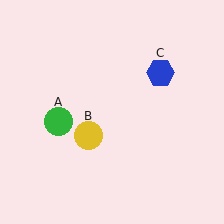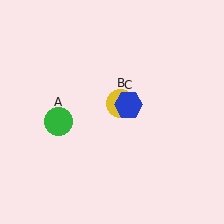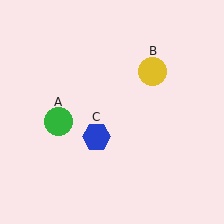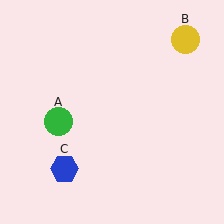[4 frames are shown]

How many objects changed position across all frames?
2 objects changed position: yellow circle (object B), blue hexagon (object C).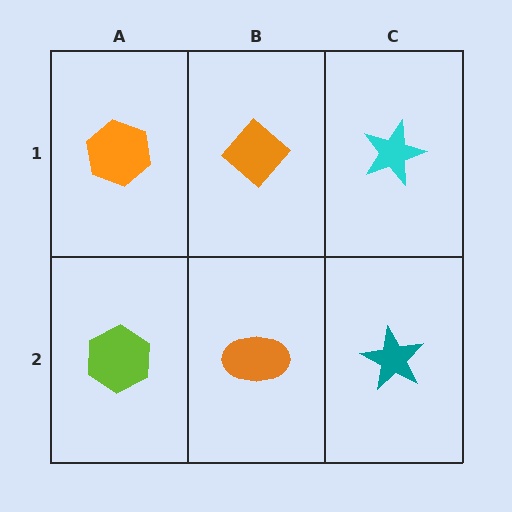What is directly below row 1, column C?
A teal star.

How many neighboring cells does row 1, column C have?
2.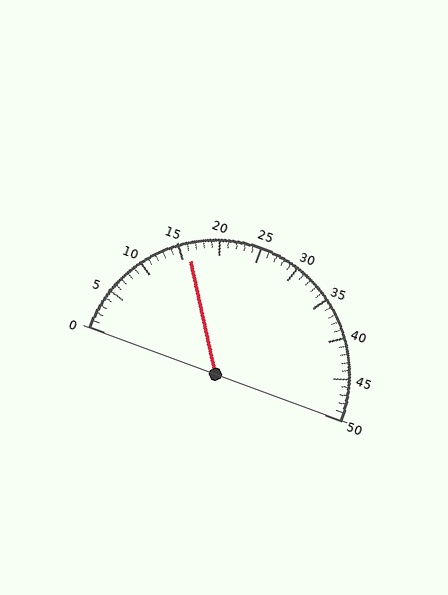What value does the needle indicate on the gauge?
The needle indicates approximately 16.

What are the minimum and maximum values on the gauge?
The gauge ranges from 0 to 50.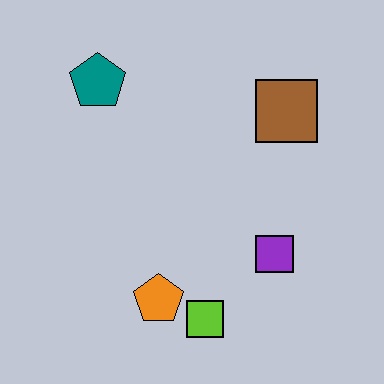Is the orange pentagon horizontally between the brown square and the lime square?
No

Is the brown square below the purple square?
No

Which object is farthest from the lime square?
The teal pentagon is farthest from the lime square.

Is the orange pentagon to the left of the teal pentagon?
No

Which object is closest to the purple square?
The lime square is closest to the purple square.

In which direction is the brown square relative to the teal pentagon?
The brown square is to the right of the teal pentagon.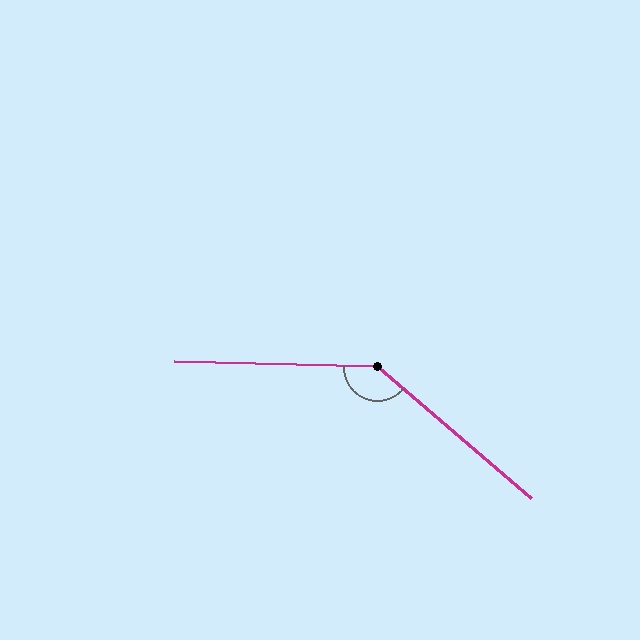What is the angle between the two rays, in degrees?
Approximately 141 degrees.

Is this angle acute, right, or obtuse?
It is obtuse.